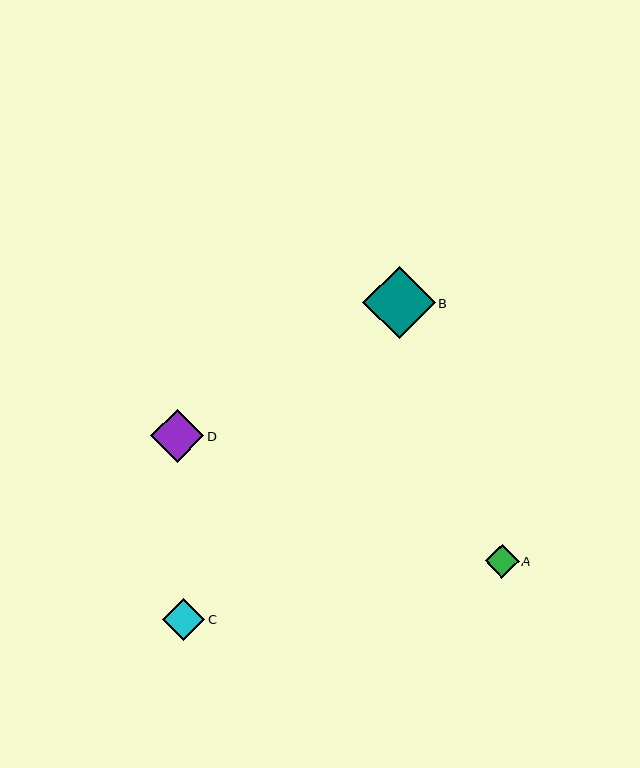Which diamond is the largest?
Diamond B is the largest with a size of approximately 73 pixels.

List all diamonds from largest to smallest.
From largest to smallest: B, D, C, A.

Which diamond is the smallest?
Diamond A is the smallest with a size of approximately 34 pixels.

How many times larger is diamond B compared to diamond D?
Diamond B is approximately 1.4 times the size of diamond D.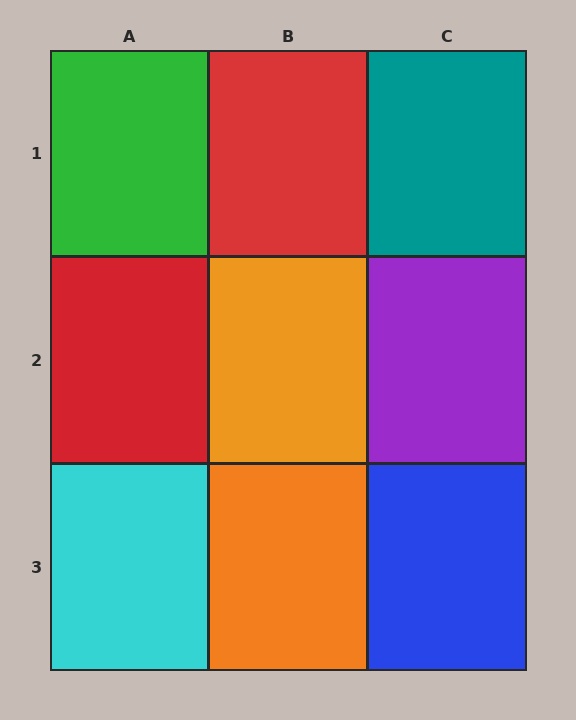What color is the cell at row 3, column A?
Cyan.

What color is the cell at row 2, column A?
Red.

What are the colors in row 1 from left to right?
Green, red, teal.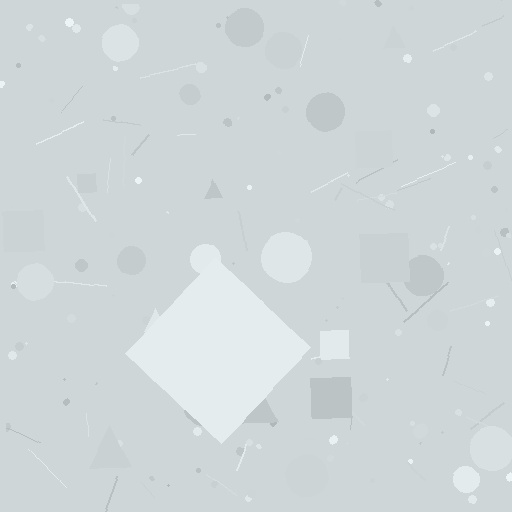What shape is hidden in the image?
A diamond is hidden in the image.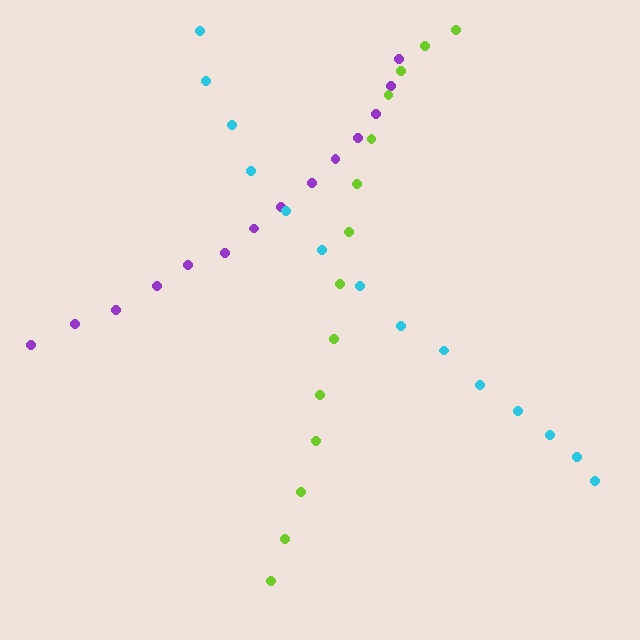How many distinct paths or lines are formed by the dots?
There are 3 distinct paths.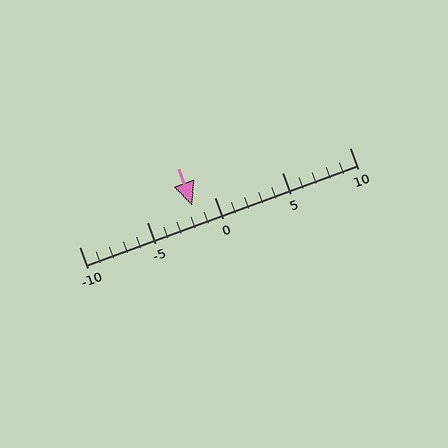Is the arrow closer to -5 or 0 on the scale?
The arrow is closer to 0.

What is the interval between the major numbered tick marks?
The major tick marks are spaced 5 units apart.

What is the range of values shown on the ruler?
The ruler shows values from -10 to 10.